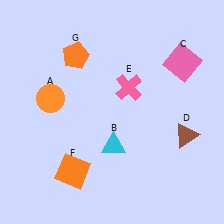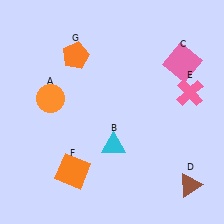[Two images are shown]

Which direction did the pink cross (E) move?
The pink cross (E) moved right.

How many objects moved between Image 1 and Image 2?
2 objects moved between the two images.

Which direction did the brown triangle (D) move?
The brown triangle (D) moved down.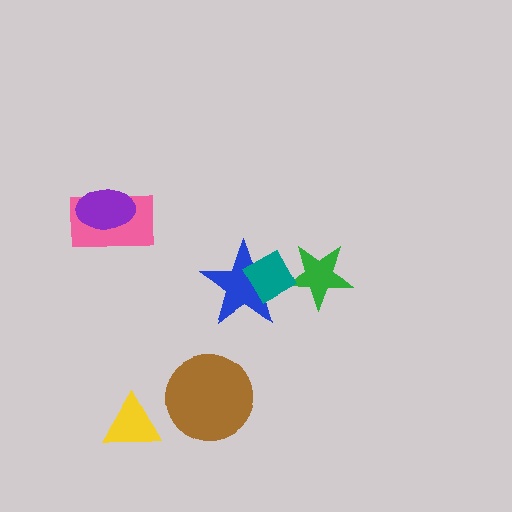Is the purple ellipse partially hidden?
No, no other shape covers it.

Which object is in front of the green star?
The teal diamond is in front of the green star.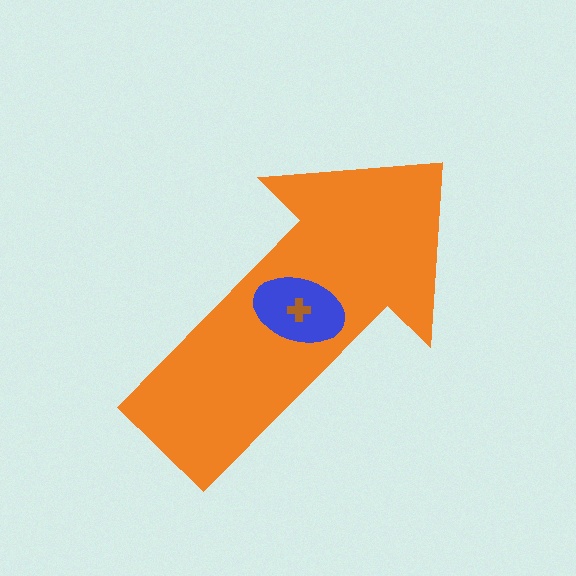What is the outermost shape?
The orange arrow.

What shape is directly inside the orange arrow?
The blue ellipse.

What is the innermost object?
The brown cross.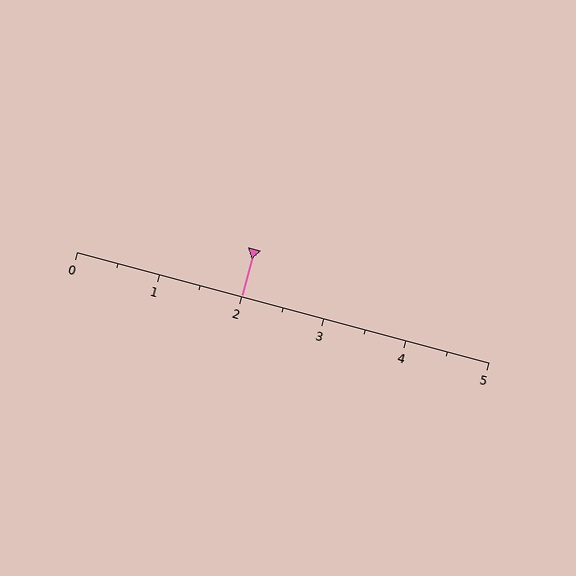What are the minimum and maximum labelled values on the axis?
The axis runs from 0 to 5.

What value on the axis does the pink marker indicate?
The marker indicates approximately 2.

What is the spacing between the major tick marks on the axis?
The major ticks are spaced 1 apart.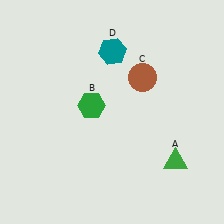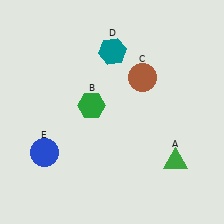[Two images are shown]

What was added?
A blue circle (E) was added in Image 2.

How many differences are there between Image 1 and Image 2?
There is 1 difference between the two images.